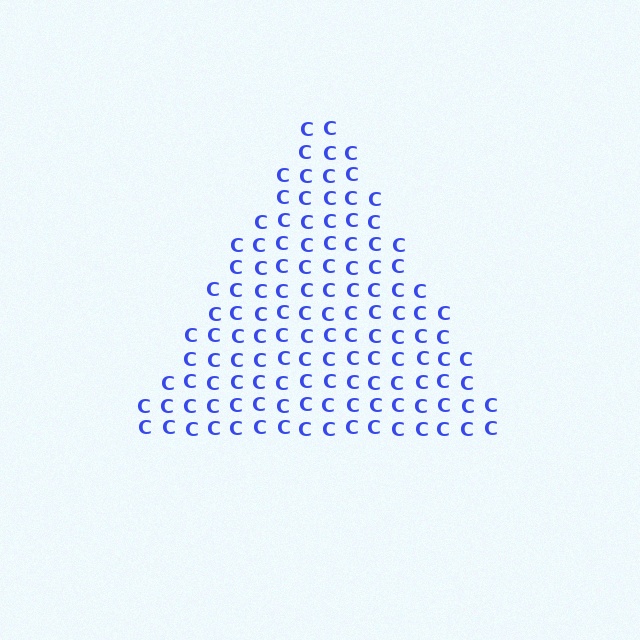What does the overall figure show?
The overall figure shows a triangle.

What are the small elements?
The small elements are letter C's.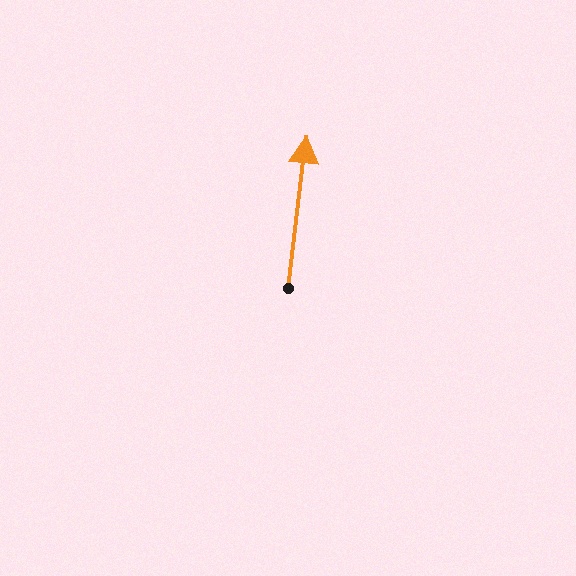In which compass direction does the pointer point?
North.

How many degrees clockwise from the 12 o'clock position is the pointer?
Approximately 7 degrees.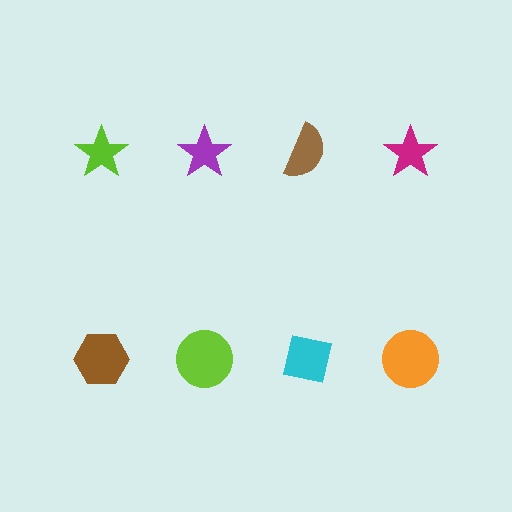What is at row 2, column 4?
An orange circle.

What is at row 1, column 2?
A purple star.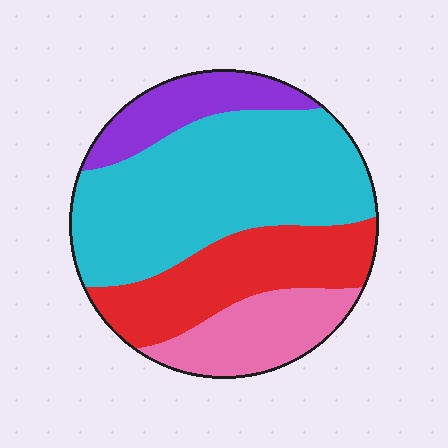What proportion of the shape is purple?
Purple takes up about one eighth (1/8) of the shape.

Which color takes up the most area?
Cyan, at roughly 45%.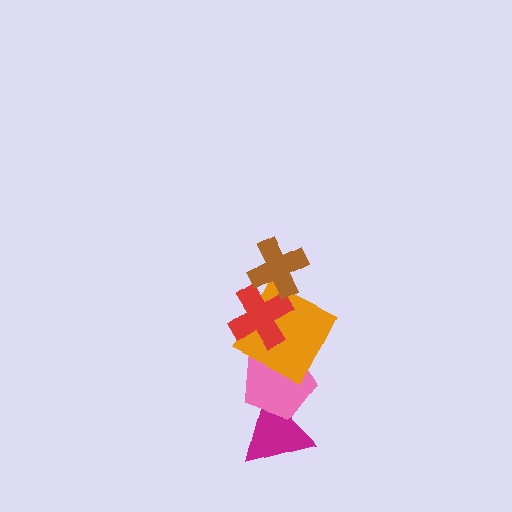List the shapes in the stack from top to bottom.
From top to bottom: the brown cross, the red cross, the orange square, the pink pentagon, the magenta triangle.